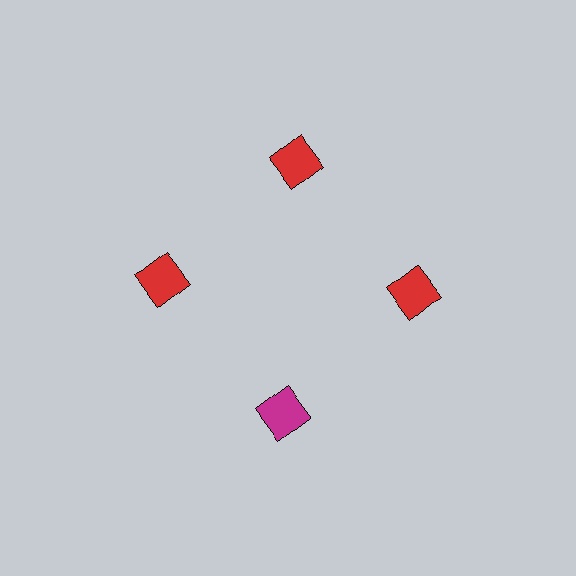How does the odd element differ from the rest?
It has a different color: magenta instead of red.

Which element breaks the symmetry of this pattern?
The magenta square at roughly the 6 o'clock position breaks the symmetry. All other shapes are red squares.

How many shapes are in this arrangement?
There are 4 shapes arranged in a ring pattern.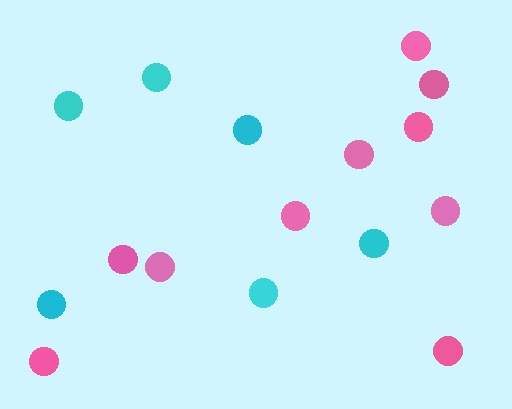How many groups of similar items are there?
There are 2 groups: one group of pink circles (10) and one group of cyan circles (6).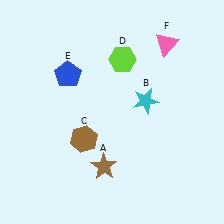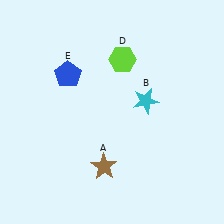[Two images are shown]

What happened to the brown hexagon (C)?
The brown hexagon (C) was removed in Image 2. It was in the bottom-left area of Image 1.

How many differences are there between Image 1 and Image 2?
There are 2 differences between the two images.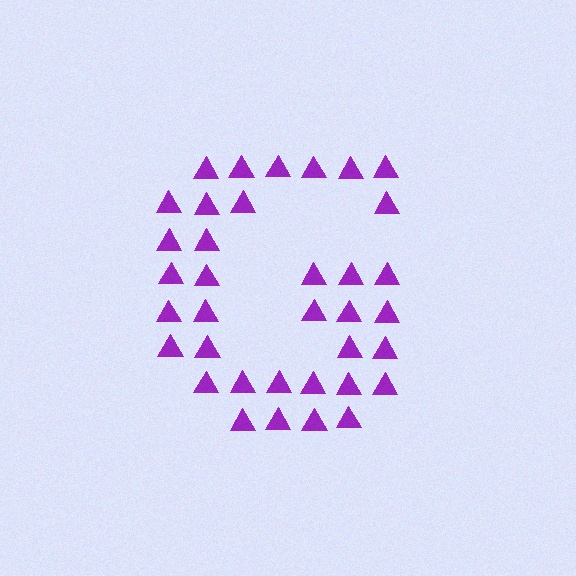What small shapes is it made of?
It is made of small triangles.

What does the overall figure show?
The overall figure shows the letter G.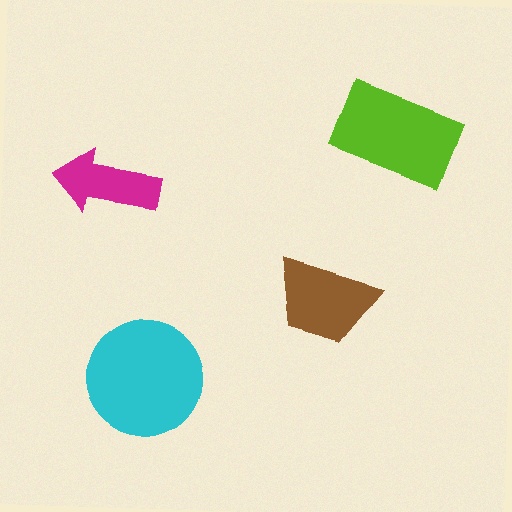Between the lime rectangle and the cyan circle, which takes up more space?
The cyan circle.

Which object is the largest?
The cyan circle.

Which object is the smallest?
The magenta arrow.